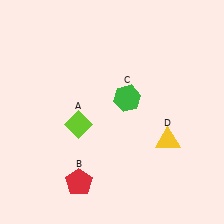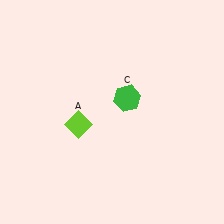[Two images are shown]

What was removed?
The red pentagon (B), the yellow triangle (D) were removed in Image 2.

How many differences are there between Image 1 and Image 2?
There are 2 differences between the two images.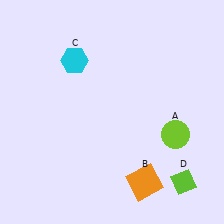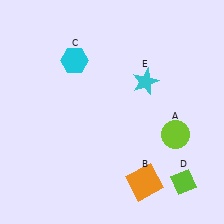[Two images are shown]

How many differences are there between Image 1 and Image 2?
There is 1 difference between the two images.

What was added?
A cyan star (E) was added in Image 2.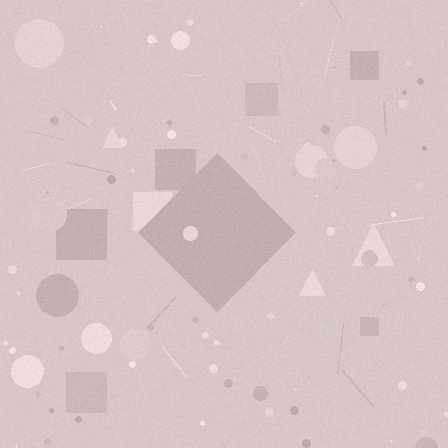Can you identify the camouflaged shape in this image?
The camouflaged shape is a diamond.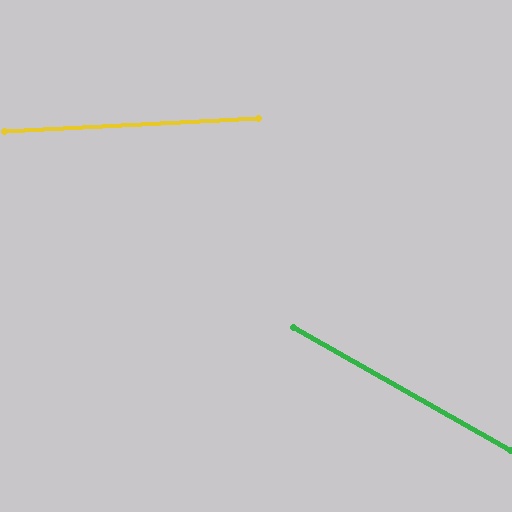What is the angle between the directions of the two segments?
Approximately 33 degrees.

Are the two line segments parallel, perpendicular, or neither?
Neither parallel nor perpendicular — they differ by about 33°.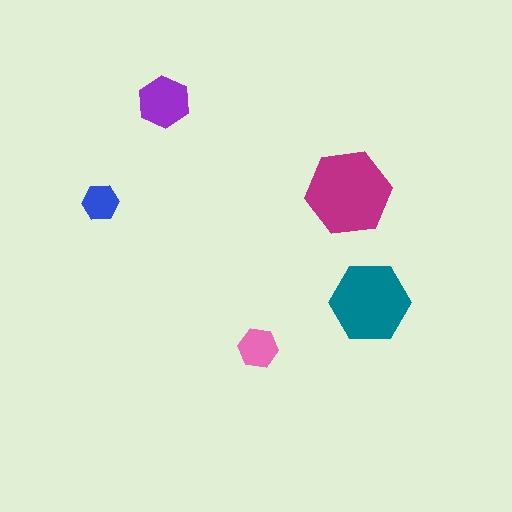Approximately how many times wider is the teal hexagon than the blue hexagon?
About 2 times wider.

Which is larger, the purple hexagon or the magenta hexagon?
The magenta one.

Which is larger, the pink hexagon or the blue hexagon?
The pink one.